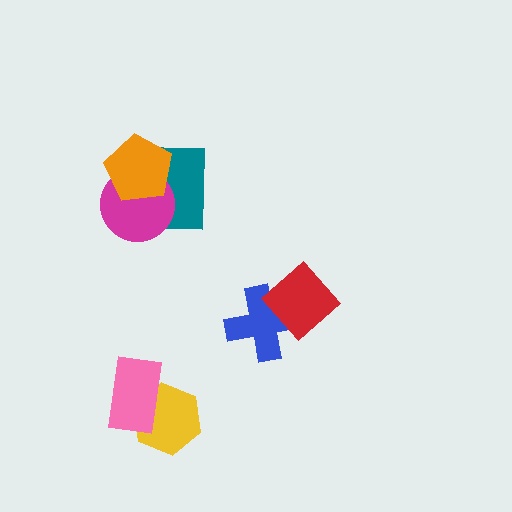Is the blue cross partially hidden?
Yes, it is partially covered by another shape.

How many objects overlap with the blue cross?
1 object overlaps with the blue cross.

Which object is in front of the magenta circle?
The orange pentagon is in front of the magenta circle.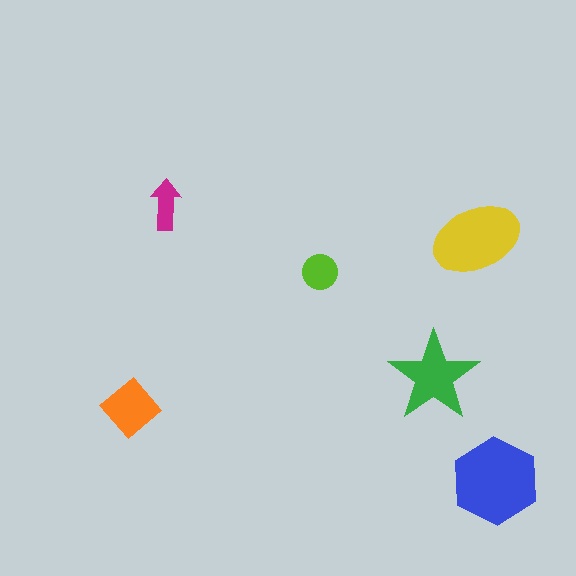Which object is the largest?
The blue hexagon.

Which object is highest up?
The magenta arrow is topmost.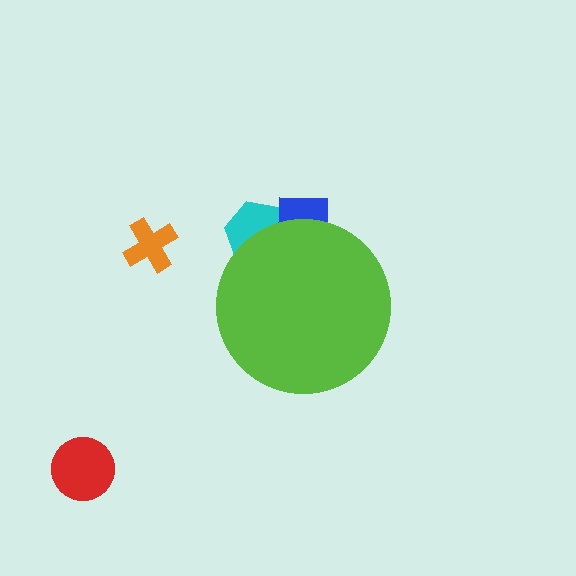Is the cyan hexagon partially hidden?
Yes, the cyan hexagon is partially hidden behind the lime circle.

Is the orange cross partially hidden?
No, the orange cross is fully visible.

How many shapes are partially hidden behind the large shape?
2 shapes are partially hidden.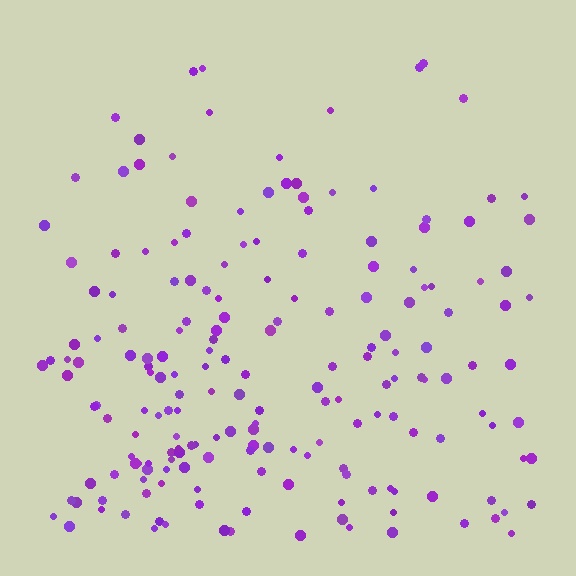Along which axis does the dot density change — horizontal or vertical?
Vertical.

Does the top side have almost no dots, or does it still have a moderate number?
Still a moderate number, just noticeably fewer than the bottom.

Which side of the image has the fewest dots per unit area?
The top.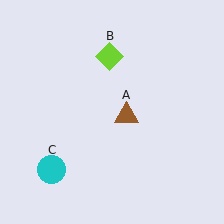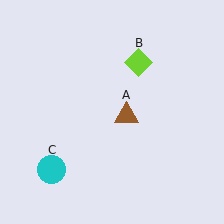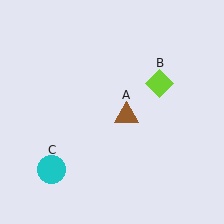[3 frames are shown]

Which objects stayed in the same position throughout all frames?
Brown triangle (object A) and cyan circle (object C) remained stationary.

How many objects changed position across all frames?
1 object changed position: lime diamond (object B).